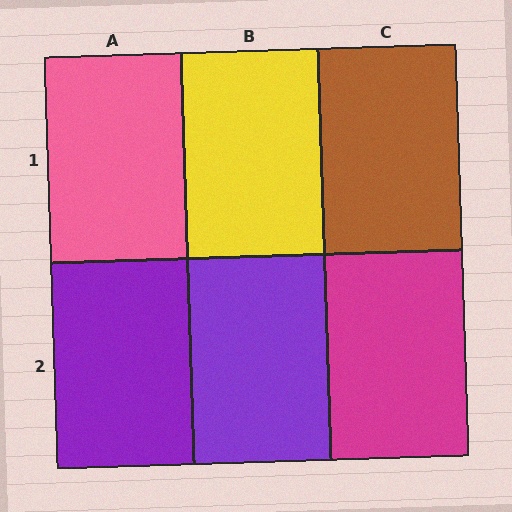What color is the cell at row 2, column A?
Purple.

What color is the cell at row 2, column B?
Purple.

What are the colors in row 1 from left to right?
Pink, yellow, brown.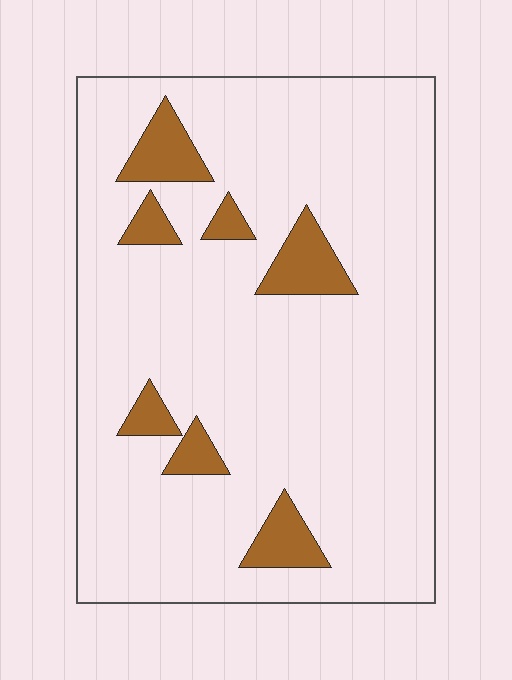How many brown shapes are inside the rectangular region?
7.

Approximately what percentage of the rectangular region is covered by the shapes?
Approximately 10%.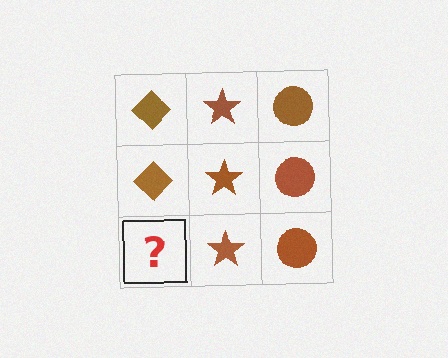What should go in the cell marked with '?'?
The missing cell should contain a brown diamond.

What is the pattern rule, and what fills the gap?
The rule is that each column has a consistent shape. The gap should be filled with a brown diamond.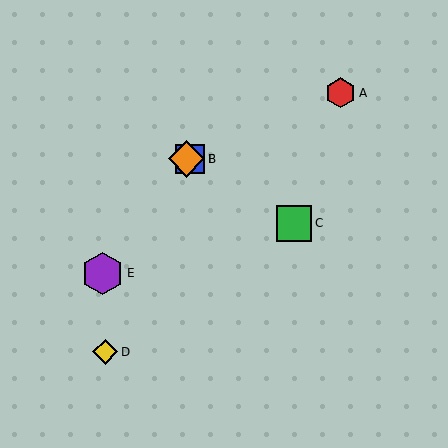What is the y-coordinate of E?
Object E is at y≈273.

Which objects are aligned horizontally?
Objects B, F are aligned horizontally.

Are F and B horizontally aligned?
Yes, both are at y≈159.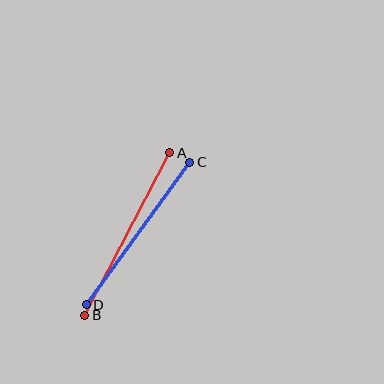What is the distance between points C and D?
The distance is approximately 176 pixels.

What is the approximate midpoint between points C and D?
The midpoint is at approximately (138, 233) pixels.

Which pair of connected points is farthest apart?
Points A and B are farthest apart.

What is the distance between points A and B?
The distance is approximately 184 pixels.